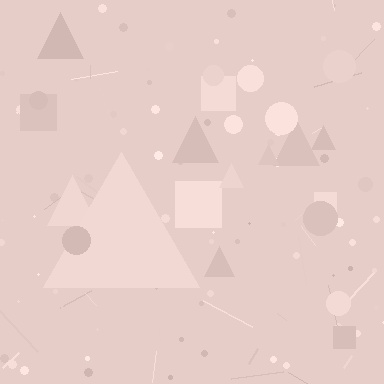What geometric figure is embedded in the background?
A triangle is embedded in the background.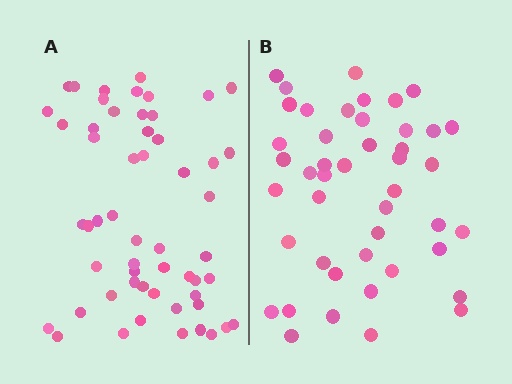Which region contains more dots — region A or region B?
Region A (the left region) has more dots.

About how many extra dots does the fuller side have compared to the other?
Region A has roughly 10 or so more dots than region B.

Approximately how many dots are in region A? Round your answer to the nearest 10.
About 60 dots. (The exact count is 55, which rounds to 60.)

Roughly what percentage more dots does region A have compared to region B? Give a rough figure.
About 20% more.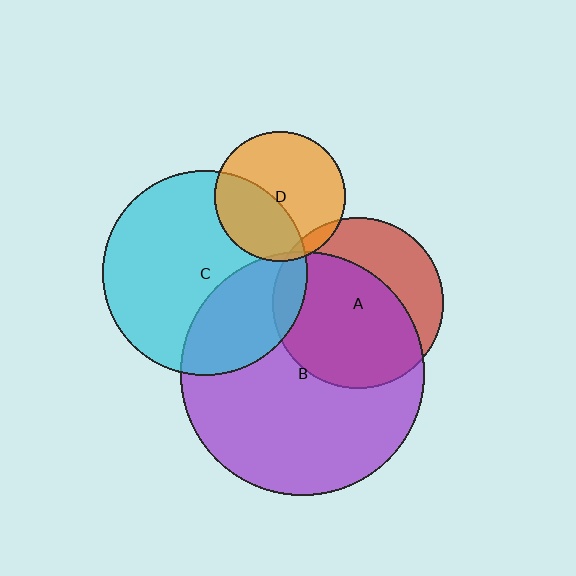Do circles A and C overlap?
Yes.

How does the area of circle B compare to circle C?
Approximately 1.4 times.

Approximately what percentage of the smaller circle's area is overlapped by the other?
Approximately 10%.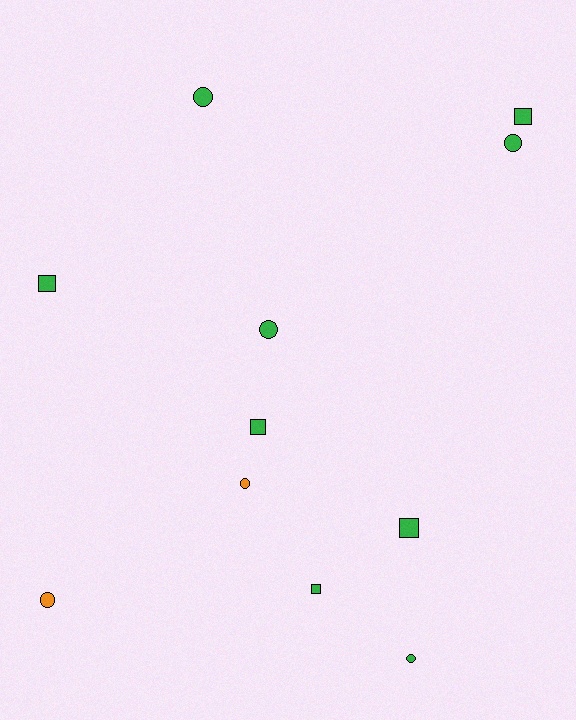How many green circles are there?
There are 4 green circles.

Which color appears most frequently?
Green, with 9 objects.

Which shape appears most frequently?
Circle, with 6 objects.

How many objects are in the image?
There are 11 objects.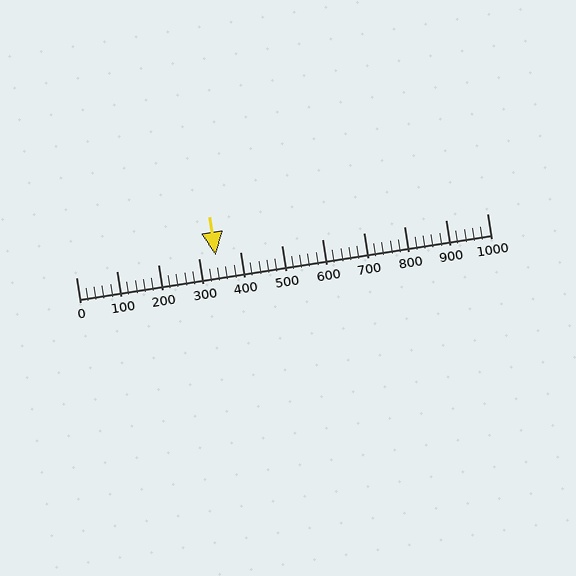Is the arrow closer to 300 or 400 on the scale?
The arrow is closer to 300.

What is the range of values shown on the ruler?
The ruler shows values from 0 to 1000.